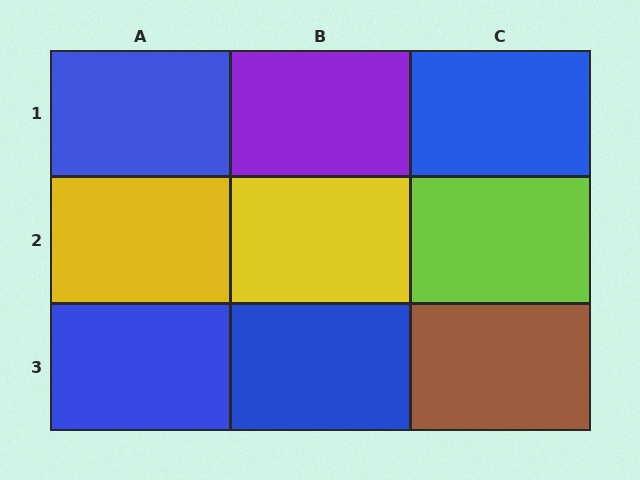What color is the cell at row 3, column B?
Blue.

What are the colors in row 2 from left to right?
Yellow, yellow, lime.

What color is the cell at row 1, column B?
Purple.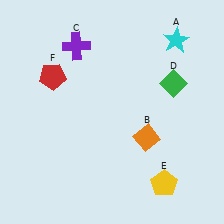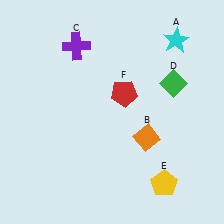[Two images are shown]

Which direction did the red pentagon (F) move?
The red pentagon (F) moved right.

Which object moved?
The red pentagon (F) moved right.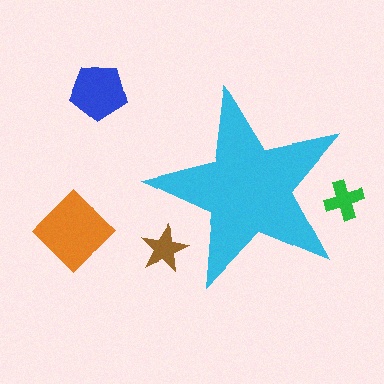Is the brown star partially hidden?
Yes, the brown star is partially hidden behind the cyan star.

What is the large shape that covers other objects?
A cyan star.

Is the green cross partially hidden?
Yes, the green cross is partially hidden behind the cyan star.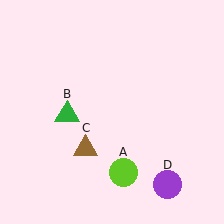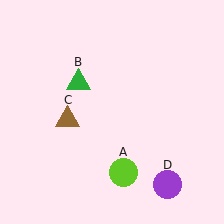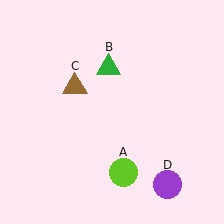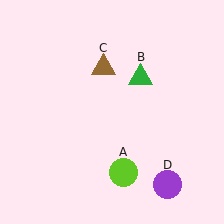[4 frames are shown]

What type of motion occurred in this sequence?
The green triangle (object B), brown triangle (object C) rotated clockwise around the center of the scene.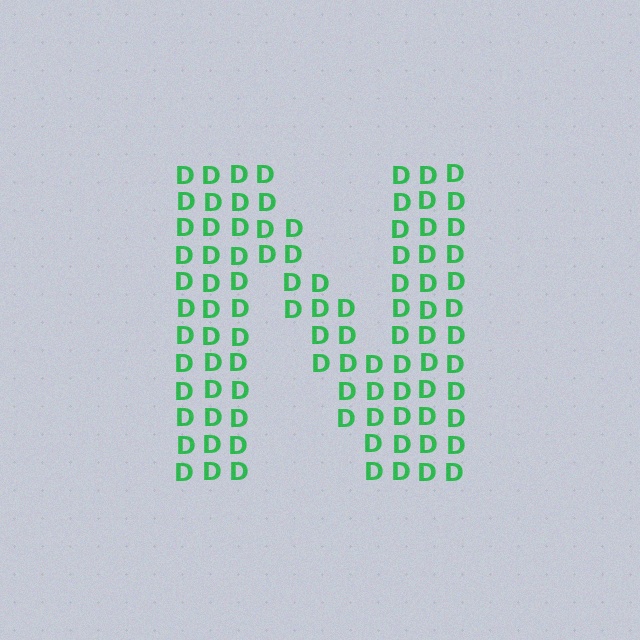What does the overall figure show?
The overall figure shows the letter N.